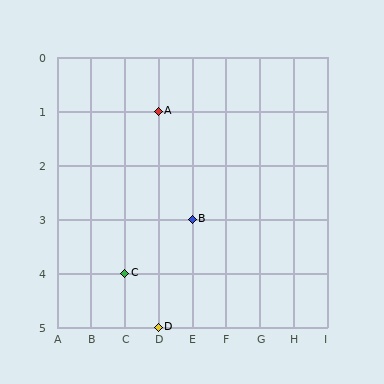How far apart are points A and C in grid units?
Points A and C are 1 column and 3 rows apart (about 3.2 grid units diagonally).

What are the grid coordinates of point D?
Point D is at grid coordinates (D, 5).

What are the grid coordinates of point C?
Point C is at grid coordinates (C, 4).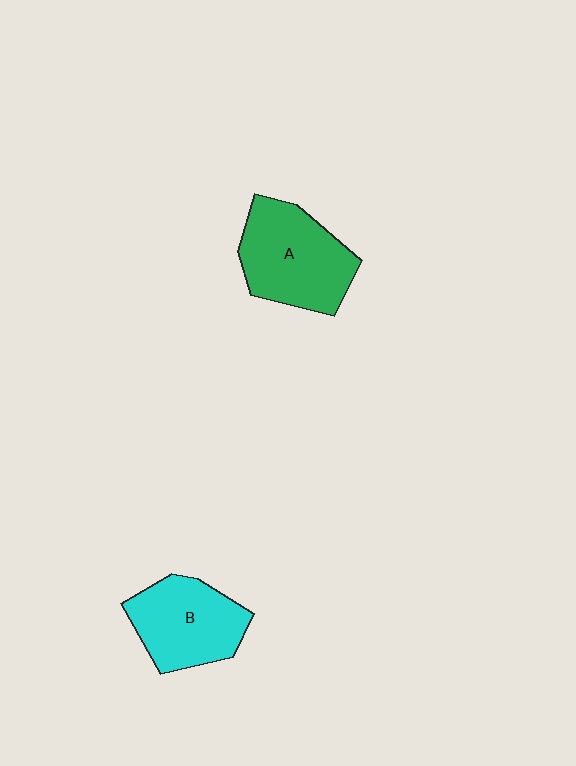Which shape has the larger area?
Shape A (green).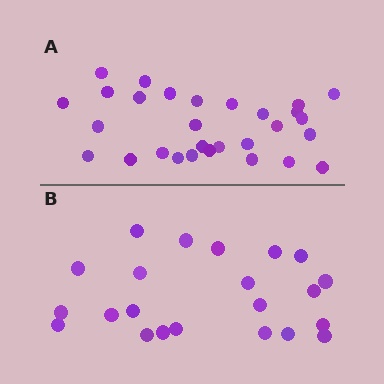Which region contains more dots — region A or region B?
Region A (the top region) has more dots.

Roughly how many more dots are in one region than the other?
Region A has roughly 8 or so more dots than region B.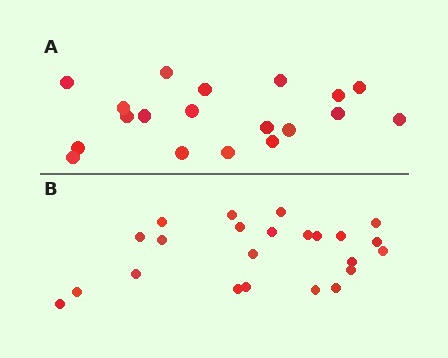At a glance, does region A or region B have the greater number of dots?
Region B (the bottom region) has more dots.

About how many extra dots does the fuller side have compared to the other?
Region B has about 4 more dots than region A.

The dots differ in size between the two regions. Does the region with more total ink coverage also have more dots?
No. Region A has more total ink coverage because its dots are larger, but region B actually contains more individual dots. Total area can be misleading — the number of items is what matters here.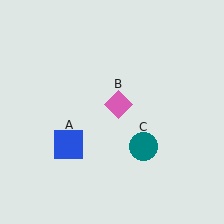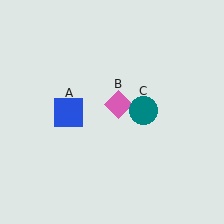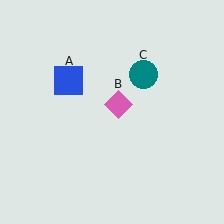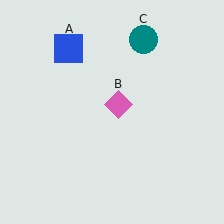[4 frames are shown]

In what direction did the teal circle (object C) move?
The teal circle (object C) moved up.